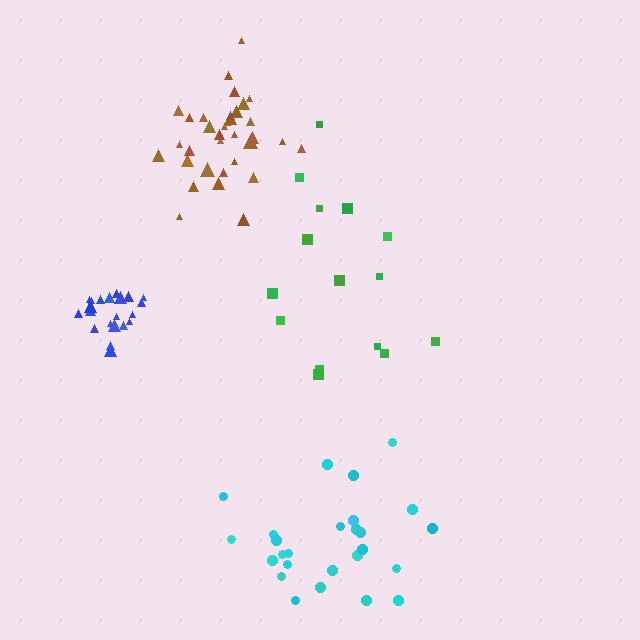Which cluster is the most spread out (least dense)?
Green.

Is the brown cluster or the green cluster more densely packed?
Brown.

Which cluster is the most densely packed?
Blue.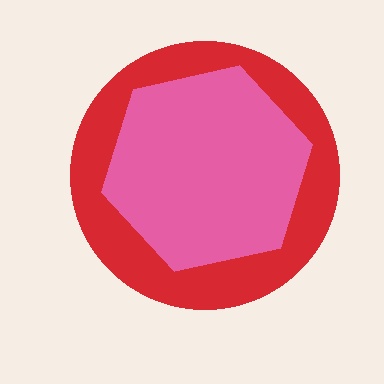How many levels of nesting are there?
2.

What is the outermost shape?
The red circle.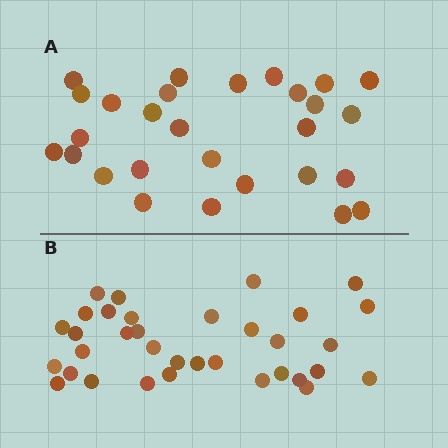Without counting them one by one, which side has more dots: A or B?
Region B (the bottom region) has more dots.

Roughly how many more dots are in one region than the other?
Region B has about 6 more dots than region A.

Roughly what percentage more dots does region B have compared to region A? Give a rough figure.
About 20% more.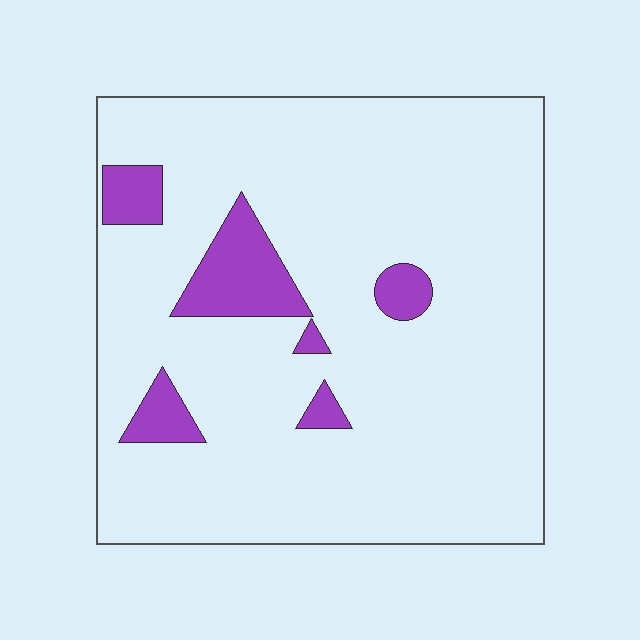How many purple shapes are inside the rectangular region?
6.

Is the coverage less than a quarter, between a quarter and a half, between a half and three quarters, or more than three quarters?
Less than a quarter.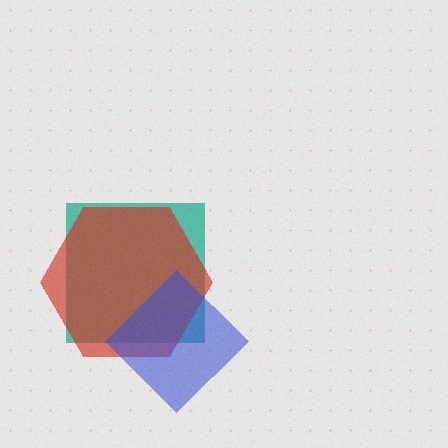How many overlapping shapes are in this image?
There are 3 overlapping shapes in the image.